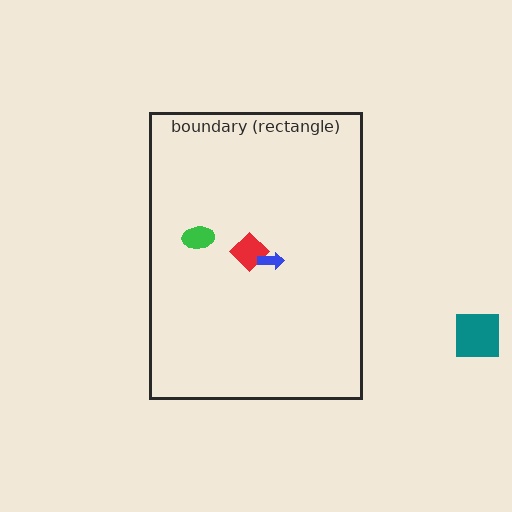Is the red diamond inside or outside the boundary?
Inside.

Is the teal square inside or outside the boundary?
Outside.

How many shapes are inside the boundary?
3 inside, 1 outside.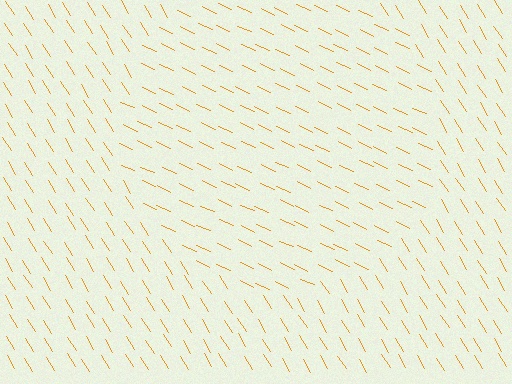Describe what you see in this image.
The image is filled with small orange line segments. A circle region in the image has lines oriented differently from the surrounding lines, creating a visible texture boundary.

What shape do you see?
I see a circle.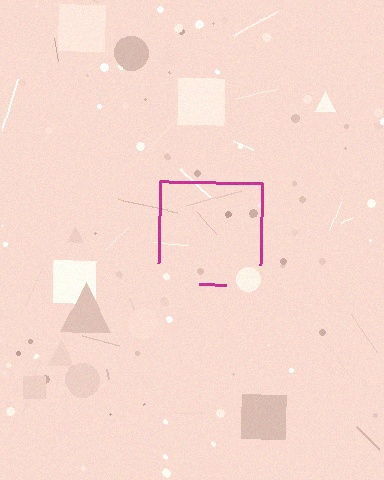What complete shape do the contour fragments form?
The contour fragments form a square.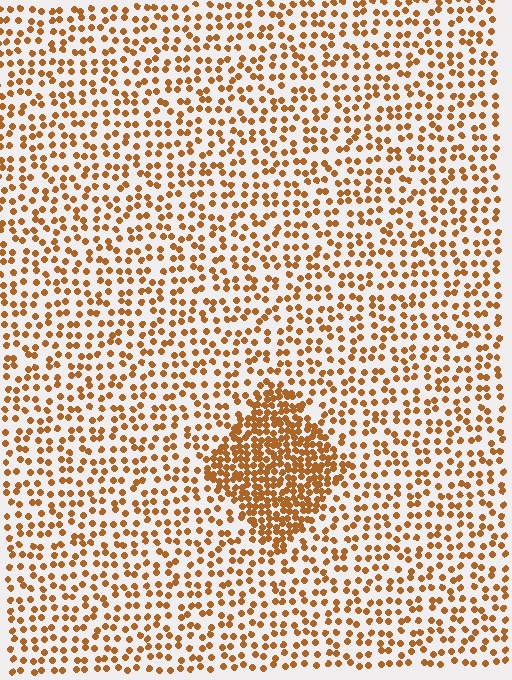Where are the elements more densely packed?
The elements are more densely packed inside the diamond boundary.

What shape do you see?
I see a diamond.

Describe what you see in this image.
The image contains small brown elements arranged at two different densities. A diamond-shaped region is visible where the elements are more densely packed than the surrounding area.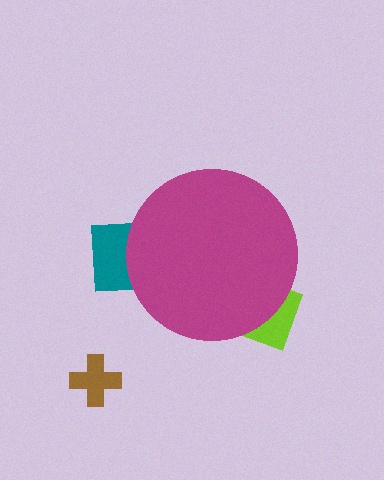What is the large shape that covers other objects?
A magenta circle.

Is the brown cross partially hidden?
No, the brown cross is fully visible.